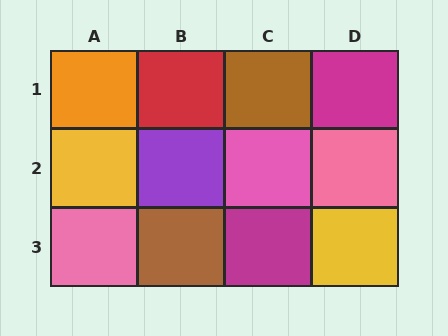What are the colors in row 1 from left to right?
Orange, red, brown, magenta.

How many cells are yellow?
2 cells are yellow.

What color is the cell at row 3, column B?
Brown.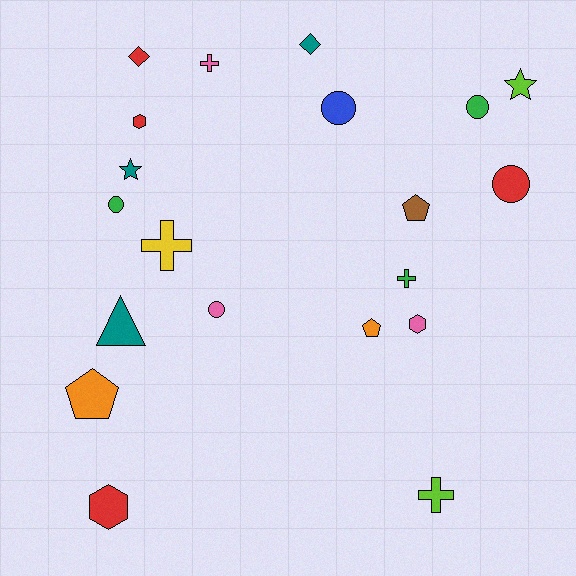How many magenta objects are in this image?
There are no magenta objects.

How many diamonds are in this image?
There are 2 diamonds.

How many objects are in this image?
There are 20 objects.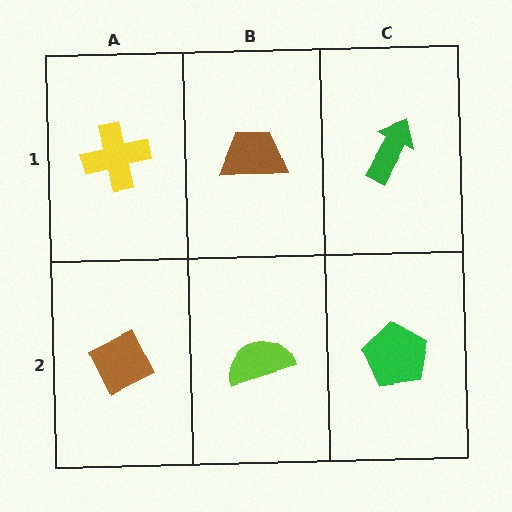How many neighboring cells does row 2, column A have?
2.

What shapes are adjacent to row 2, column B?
A brown trapezoid (row 1, column B), a brown diamond (row 2, column A), a green pentagon (row 2, column C).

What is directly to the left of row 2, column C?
A lime semicircle.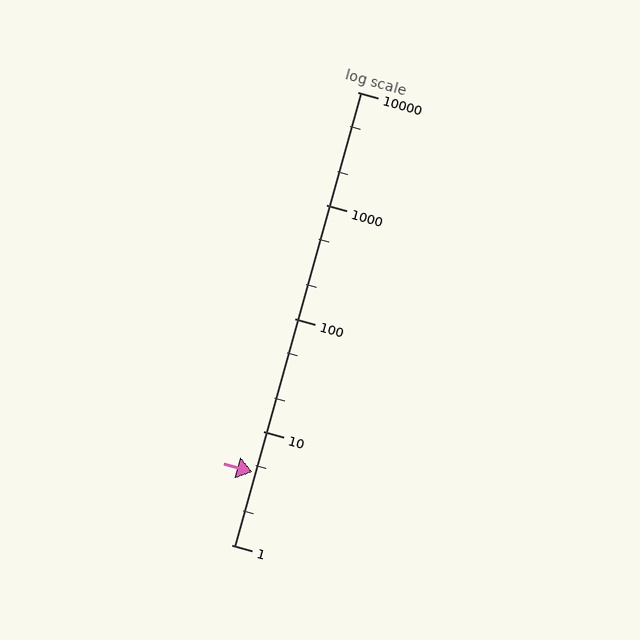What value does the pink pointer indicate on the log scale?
The pointer indicates approximately 4.4.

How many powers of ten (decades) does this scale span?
The scale spans 4 decades, from 1 to 10000.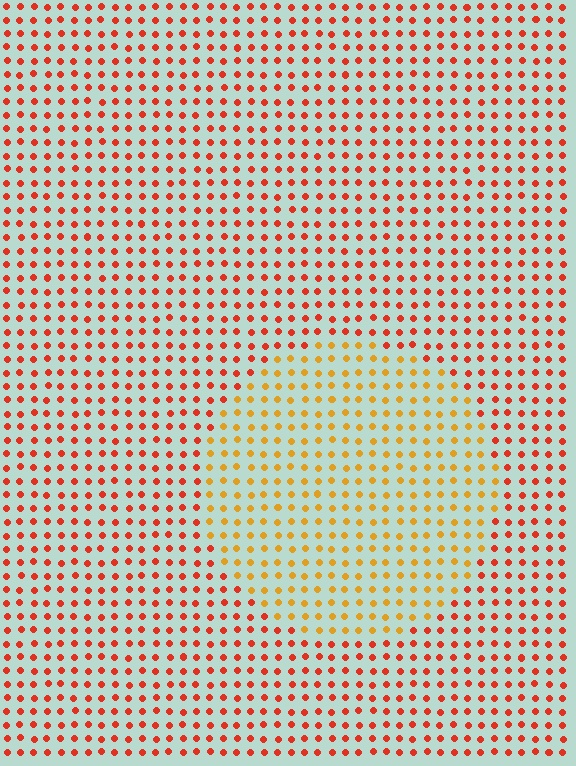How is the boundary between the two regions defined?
The boundary is defined purely by a slight shift in hue (about 35 degrees). Spacing, size, and orientation are identical on both sides.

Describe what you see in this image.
The image is filled with small red elements in a uniform arrangement. A circle-shaped region is visible where the elements are tinted to a slightly different hue, forming a subtle color boundary.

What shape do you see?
I see a circle.